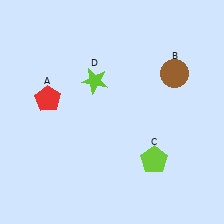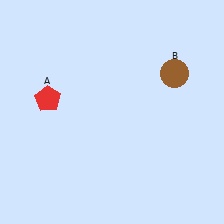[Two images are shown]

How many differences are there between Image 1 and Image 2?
There are 2 differences between the two images.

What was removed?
The lime star (D), the lime pentagon (C) were removed in Image 2.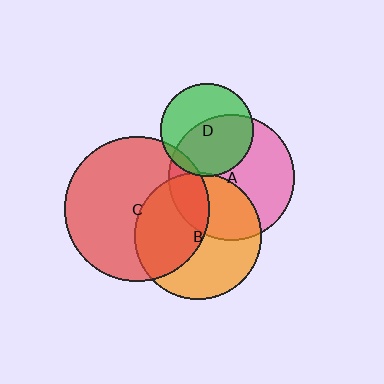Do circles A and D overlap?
Yes.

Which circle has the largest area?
Circle C (red).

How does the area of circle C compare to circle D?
Approximately 2.5 times.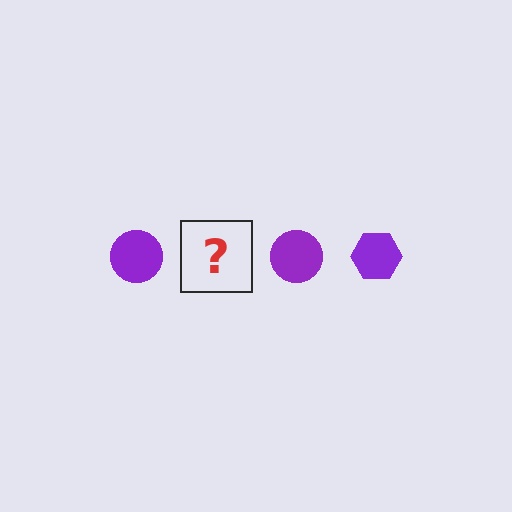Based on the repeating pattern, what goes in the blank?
The blank should be a purple hexagon.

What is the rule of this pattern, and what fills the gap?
The rule is that the pattern cycles through circle, hexagon shapes in purple. The gap should be filled with a purple hexagon.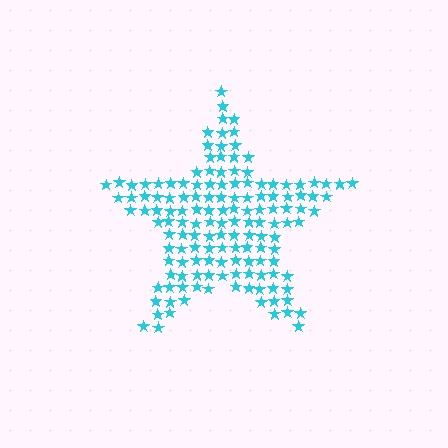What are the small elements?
The small elements are stars.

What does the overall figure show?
The overall figure shows a star.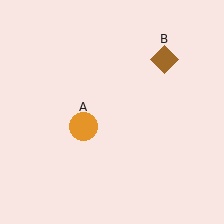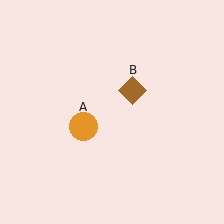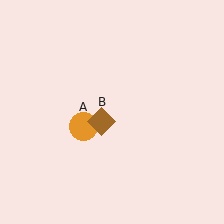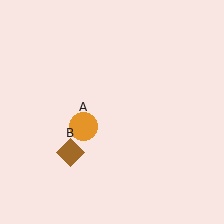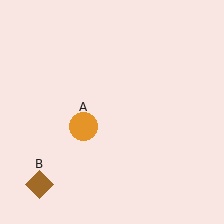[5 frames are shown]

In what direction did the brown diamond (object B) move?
The brown diamond (object B) moved down and to the left.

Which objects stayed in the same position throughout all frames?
Orange circle (object A) remained stationary.